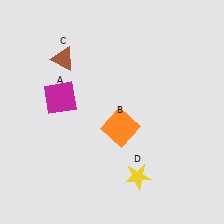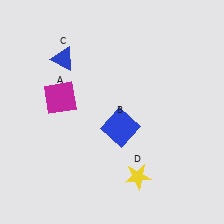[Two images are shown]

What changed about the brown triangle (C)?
In Image 1, C is brown. In Image 2, it changed to blue.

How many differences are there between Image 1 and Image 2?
There are 2 differences between the two images.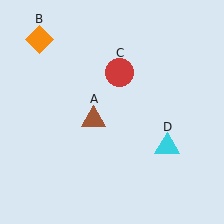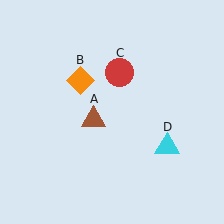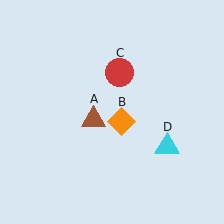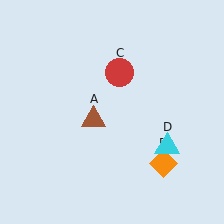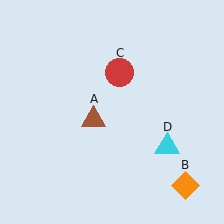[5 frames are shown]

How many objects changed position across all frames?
1 object changed position: orange diamond (object B).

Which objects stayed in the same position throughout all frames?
Brown triangle (object A) and red circle (object C) and cyan triangle (object D) remained stationary.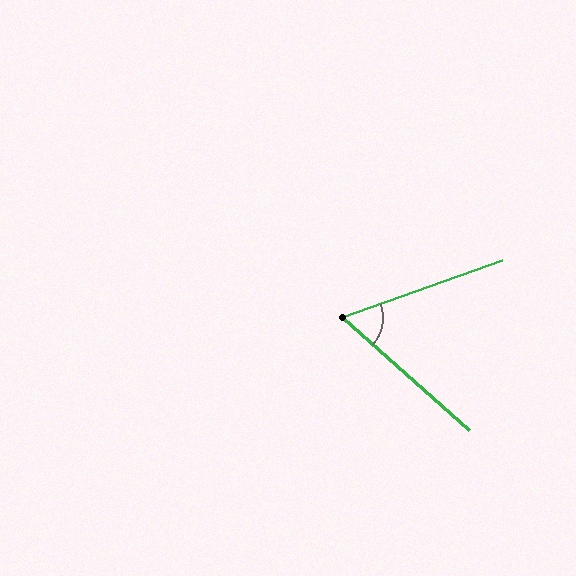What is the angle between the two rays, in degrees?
Approximately 62 degrees.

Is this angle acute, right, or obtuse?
It is acute.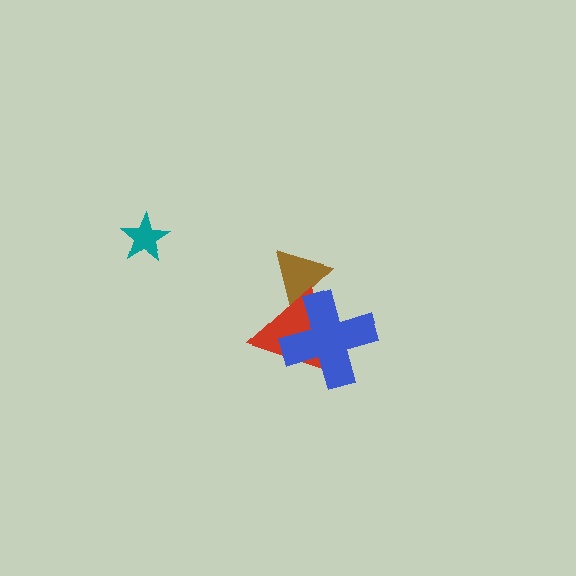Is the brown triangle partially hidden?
Yes, it is partially covered by another shape.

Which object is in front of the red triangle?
The blue cross is in front of the red triangle.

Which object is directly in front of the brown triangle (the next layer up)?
The red triangle is directly in front of the brown triangle.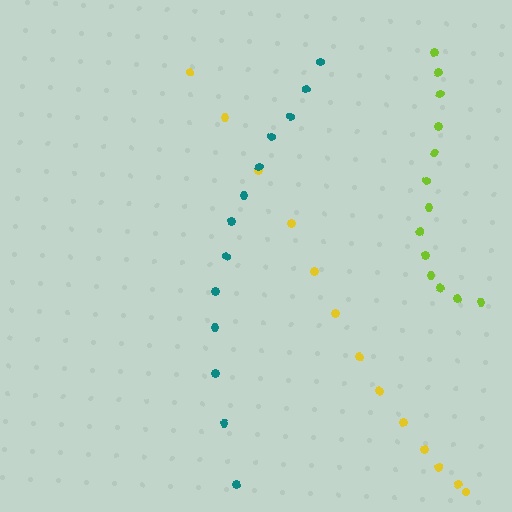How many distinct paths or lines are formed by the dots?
There are 3 distinct paths.